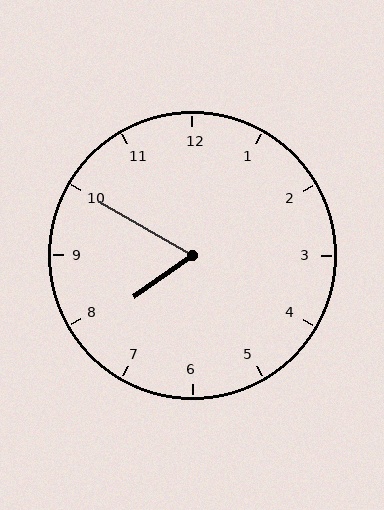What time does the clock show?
7:50.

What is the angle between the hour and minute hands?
Approximately 65 degrees.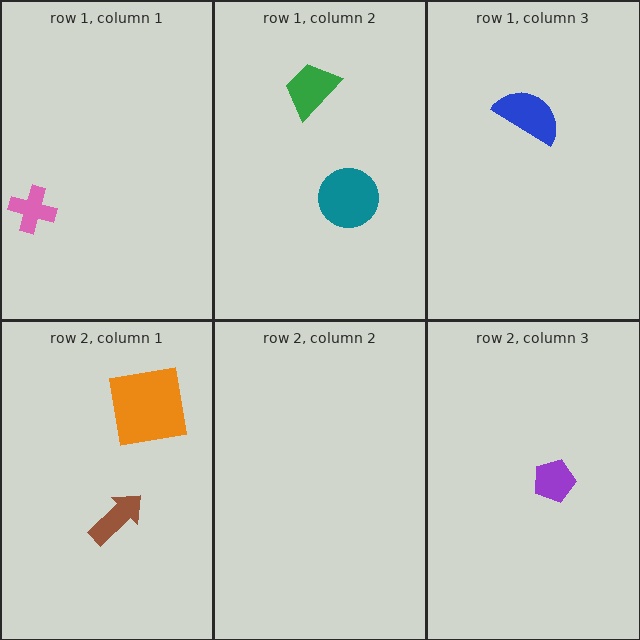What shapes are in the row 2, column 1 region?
The orange square, the brown arrow.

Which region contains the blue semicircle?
The row 1, column 3 region.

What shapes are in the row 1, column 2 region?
The teal circle, the green trapezoid.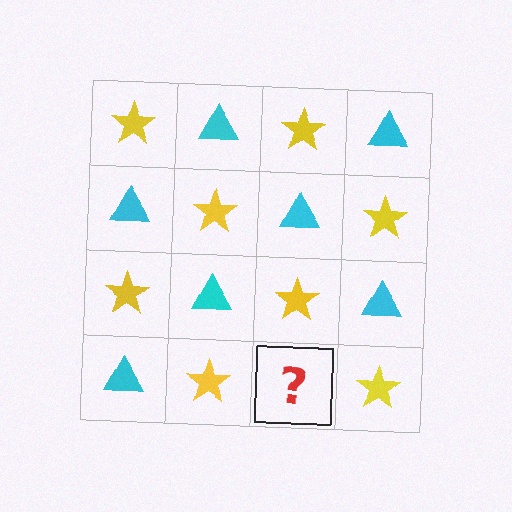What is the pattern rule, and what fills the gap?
The rule is that it alternates yellow star and cyan triangle in a checkerboard pattern. The gap should be filled with a cyan triangle.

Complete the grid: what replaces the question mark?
The question mark should be replaced with a cyan triangle.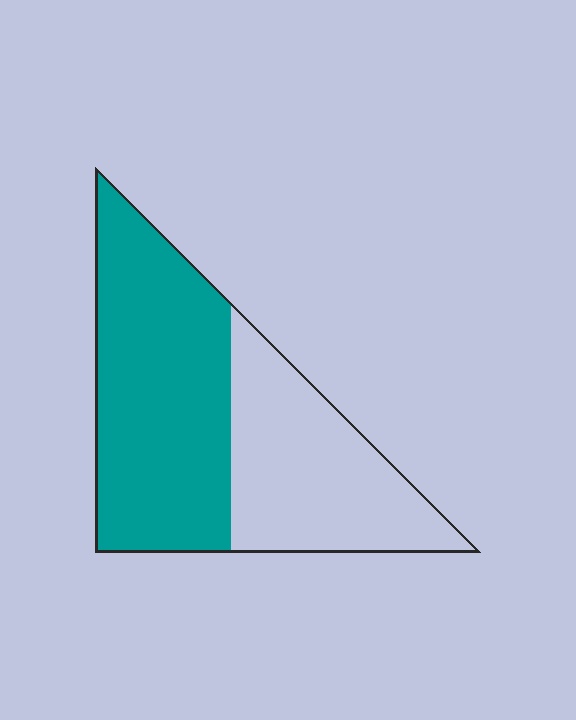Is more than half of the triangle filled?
Yes.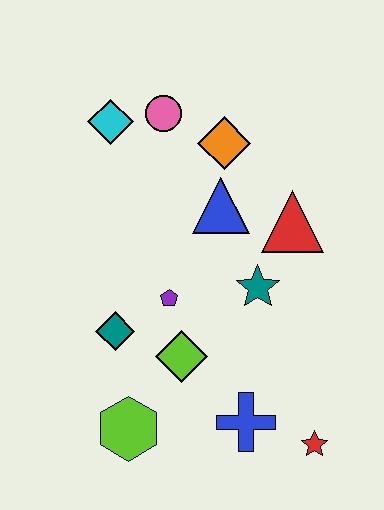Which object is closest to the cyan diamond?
The pink circle is closest to the cyan diamond.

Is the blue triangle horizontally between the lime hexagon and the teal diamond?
No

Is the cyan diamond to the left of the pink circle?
Yes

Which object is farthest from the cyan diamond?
The red star is farthest from the cyan diamond.